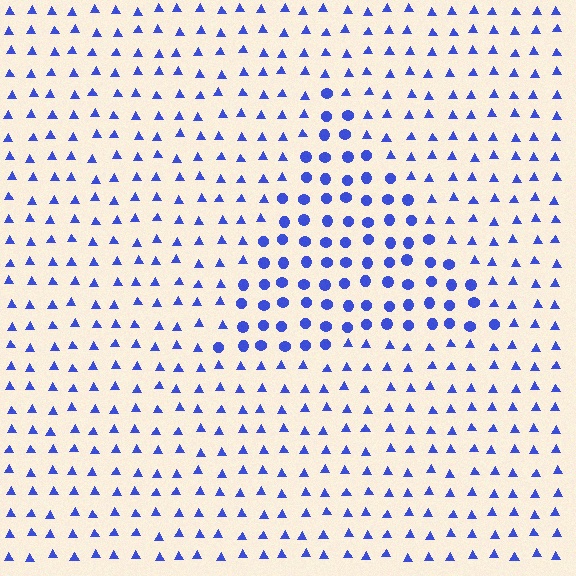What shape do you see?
I see a triangle.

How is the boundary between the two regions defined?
The boundary is defined by a change in element shape: circles inside vs. triangles outside. All elements share the same color and spacing.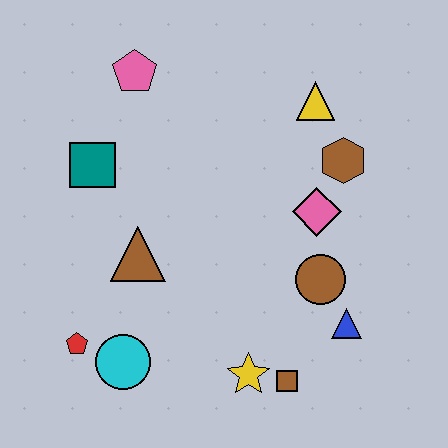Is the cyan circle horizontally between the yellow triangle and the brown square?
No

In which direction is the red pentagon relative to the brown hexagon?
The red pentagon is to the left of the brown hexagon.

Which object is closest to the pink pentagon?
The teal square is closest to the pink pentagon.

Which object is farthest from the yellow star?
The pink pentagon is farthest from the yellow star.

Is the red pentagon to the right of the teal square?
No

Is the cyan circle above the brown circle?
No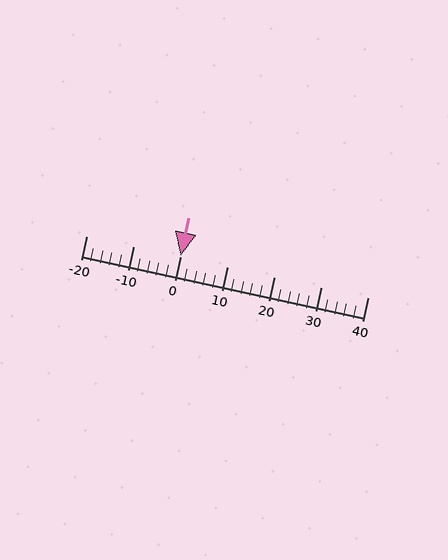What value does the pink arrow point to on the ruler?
The pink arrow points to approximately 0.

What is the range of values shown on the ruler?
The ruler shows values from -20 to 40.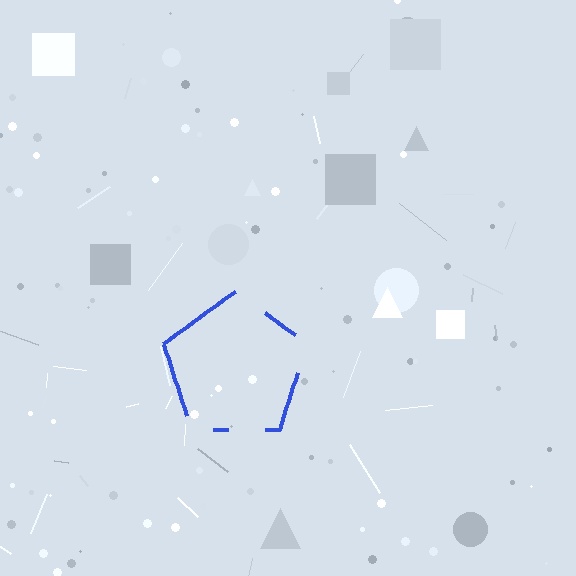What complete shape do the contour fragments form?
The contour fragments form a pentagon.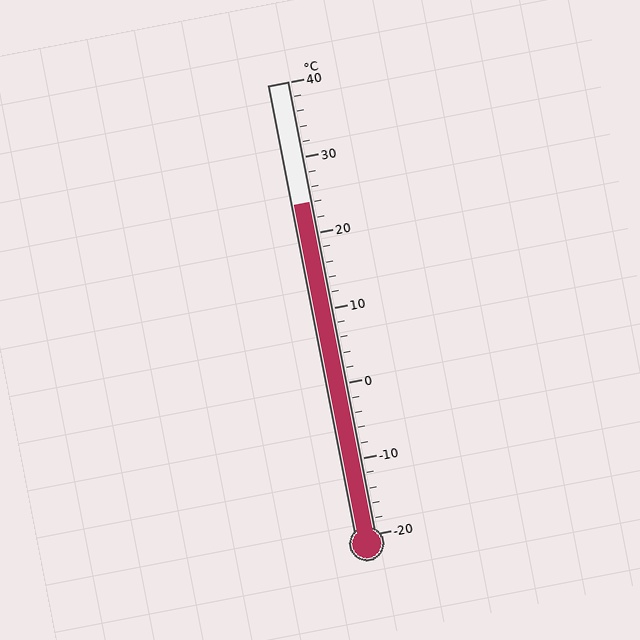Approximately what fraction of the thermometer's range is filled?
The thermometer is filled to approximately 75% of its range.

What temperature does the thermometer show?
The thermometer shows approximately 24°C.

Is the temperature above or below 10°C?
The temperature is above 10°C.